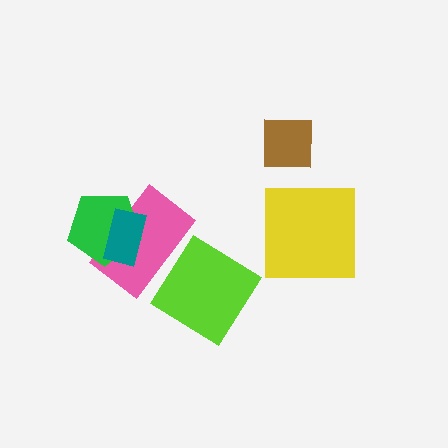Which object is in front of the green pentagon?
The teal rectangle is in front of the green pentagon.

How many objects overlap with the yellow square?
0 objects overlap with the yellow square.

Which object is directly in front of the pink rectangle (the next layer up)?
The green pentagon is directly in front of the pink rectangle.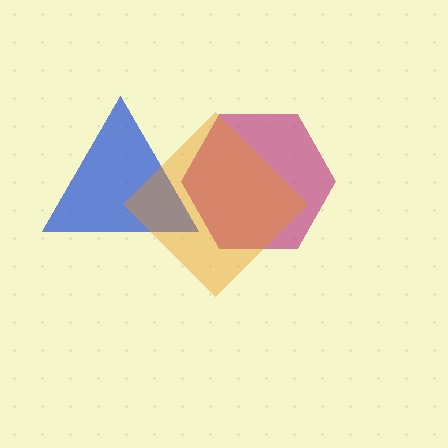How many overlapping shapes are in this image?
There are 3 overlapping shapes in the image.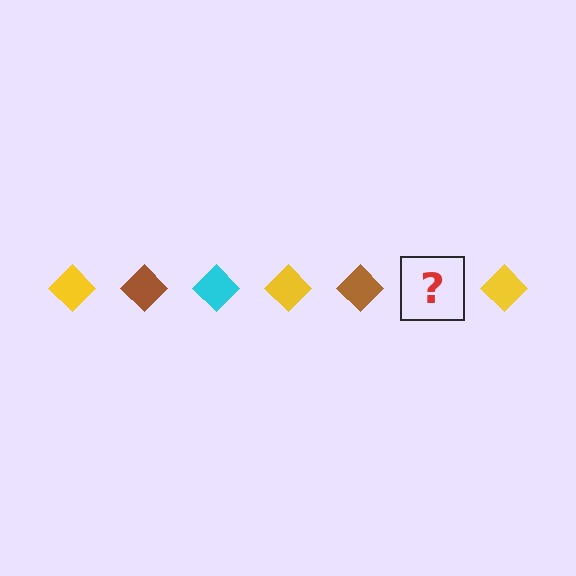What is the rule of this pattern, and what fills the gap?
The rule is that the pattern cycles through yellow, brown, cyan diamonds. The gap should be filled with a cyan diamond.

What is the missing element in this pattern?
The missing element is a cyan diamond.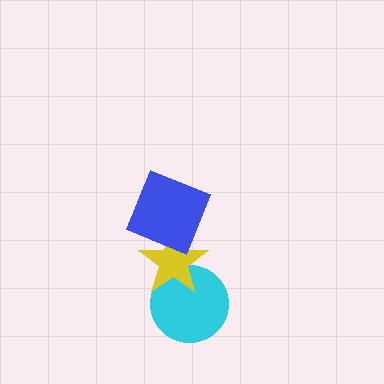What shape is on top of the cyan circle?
The yellow star is on top of the cyan circle.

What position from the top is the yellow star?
The yellow star is 2nd from the top.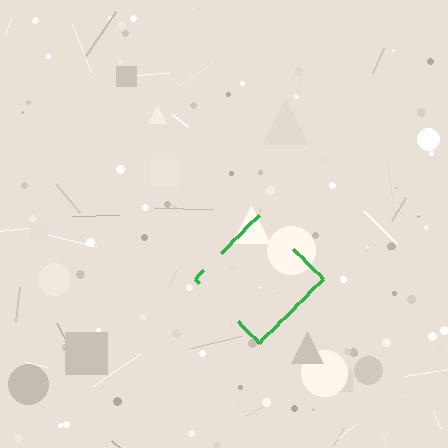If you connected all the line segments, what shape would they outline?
They would outline a diamond.